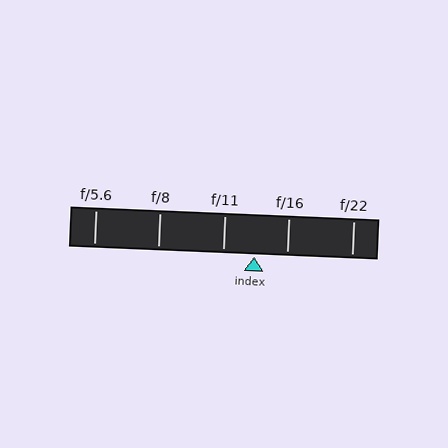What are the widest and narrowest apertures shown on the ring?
The widest aperture shown is f/5.6 and the narrowest is f/22.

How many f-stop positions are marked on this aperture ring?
There are 5 f-stop positions marked.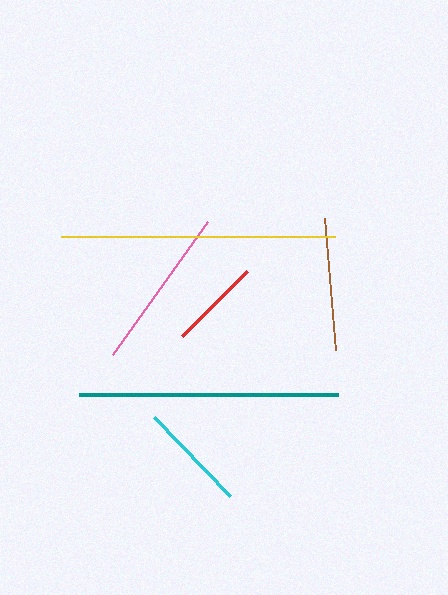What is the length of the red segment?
The red segment is approximately 92 pixels long.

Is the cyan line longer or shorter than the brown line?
The brown line is longer than the cyan line.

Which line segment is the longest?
The yellow line is the longest at approximately 275 pixels.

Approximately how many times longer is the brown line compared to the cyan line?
The brown line is approximately 1.2 times the length of the cyan line.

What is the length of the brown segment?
The brown segment is approximately 133 pixels long.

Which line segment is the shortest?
The red line is the shortest at approximately 92 pixels.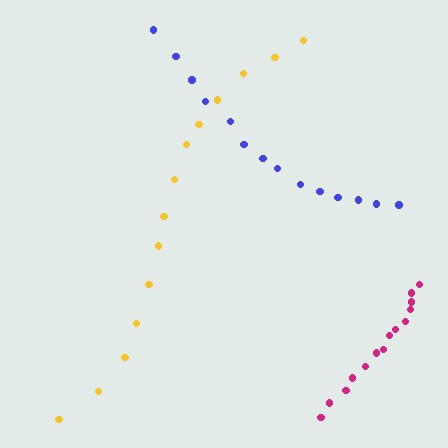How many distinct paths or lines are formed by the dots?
There are 3 distinct paths.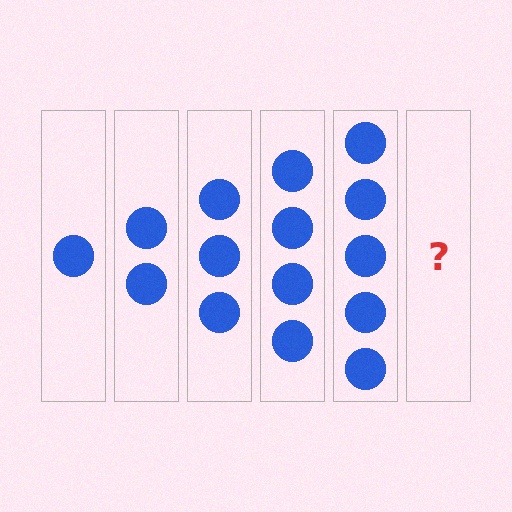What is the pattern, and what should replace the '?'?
The pattern is that each step adds one more circle. The '?' should be 6 circles.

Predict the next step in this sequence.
The next step is 6 circles.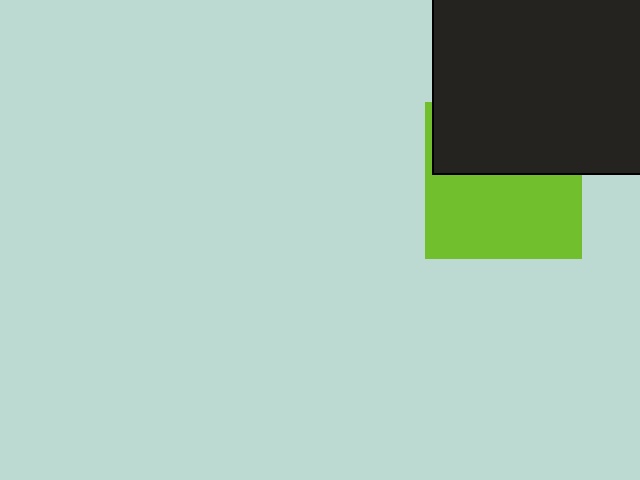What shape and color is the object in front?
The object in front is a black square.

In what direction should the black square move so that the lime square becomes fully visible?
The black square should move up. That is the shortest direction to clear the overlap and leave the lime square fully visible.